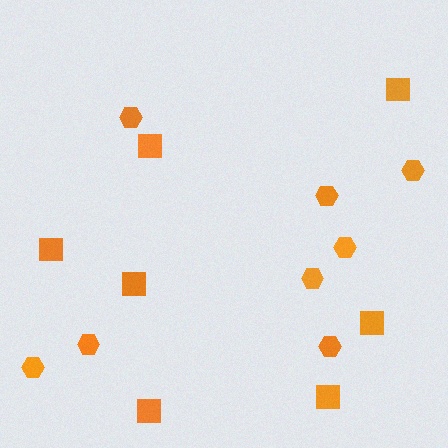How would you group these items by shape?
There are 2 groups: one group of squares (7) and one group of hexagons (8).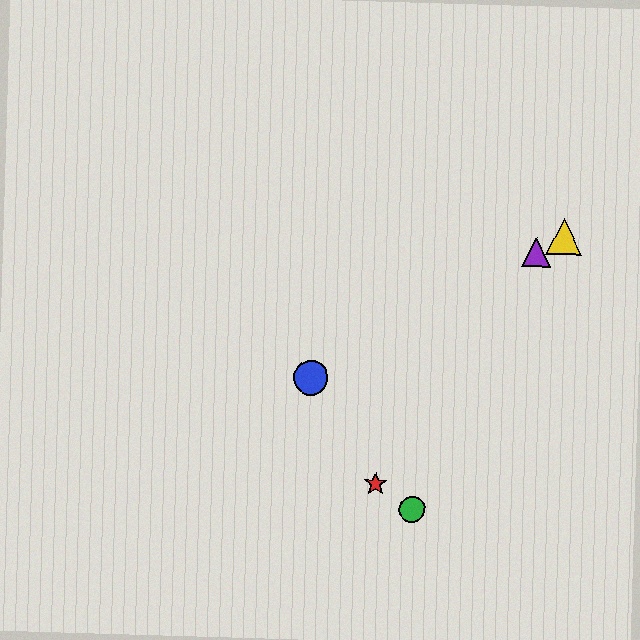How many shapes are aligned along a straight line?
3 shapes (the blue circle, the yellow triangle, the purple triangle) are aligned along a straight line.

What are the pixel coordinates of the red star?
The red star is at (376, 484).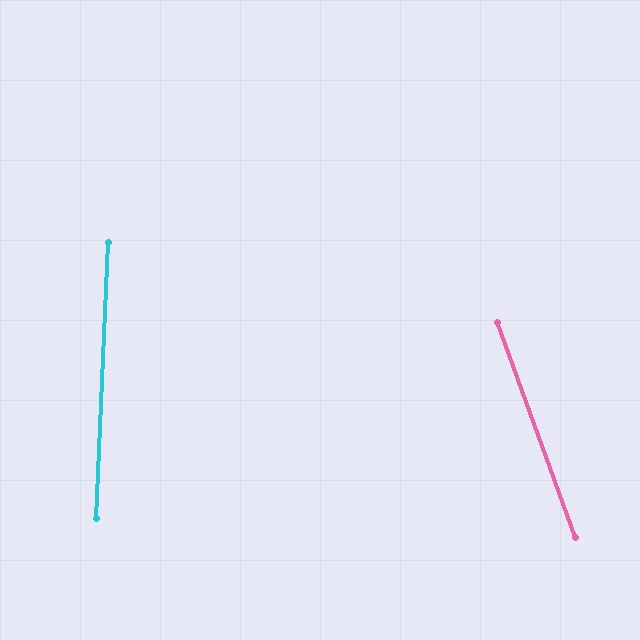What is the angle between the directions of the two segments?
Approximately 22 degrees.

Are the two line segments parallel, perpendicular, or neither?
Neither parallel nor perpendicular — they differ by about 22°.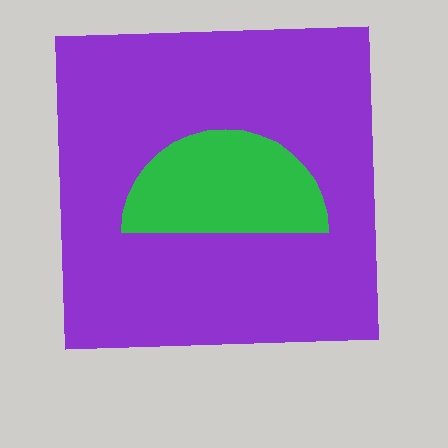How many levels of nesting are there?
2.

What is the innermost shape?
The green semicircle.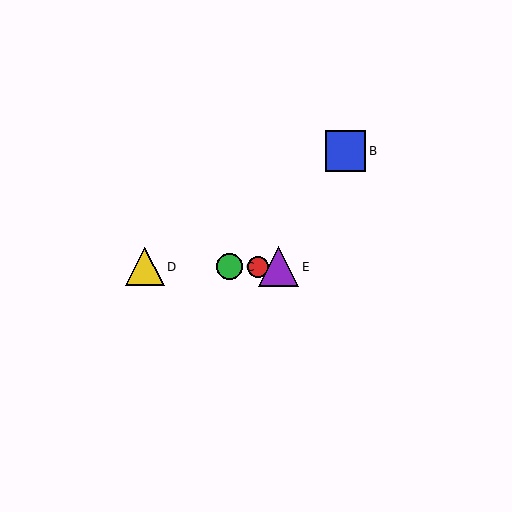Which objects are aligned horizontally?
Objects A, C, D, E are aligned horizontally.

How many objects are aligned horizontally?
4 objects (A, C, D, E) are aligned horizontally.